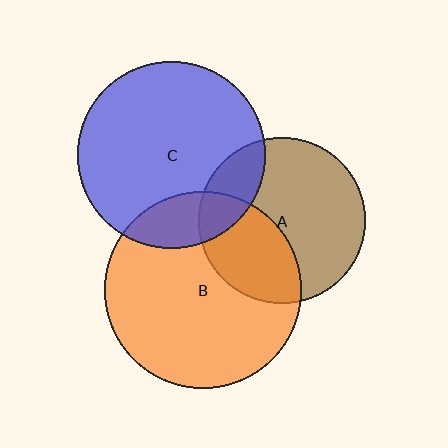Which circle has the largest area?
Circle B (orange).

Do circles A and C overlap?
Yes.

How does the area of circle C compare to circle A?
Approximately 1.3 times.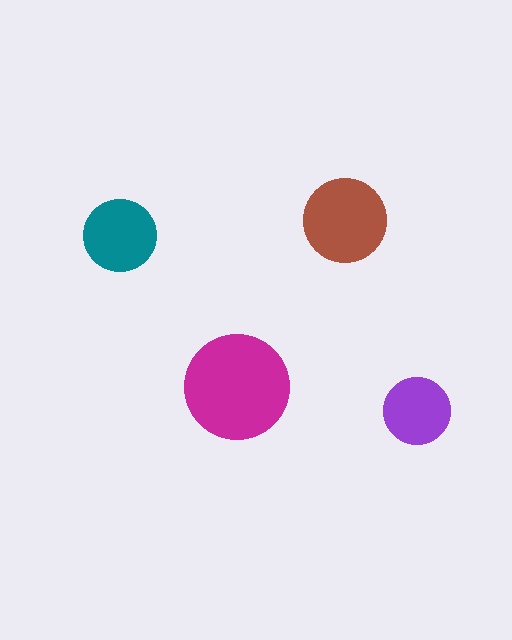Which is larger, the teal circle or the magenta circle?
The magenta one.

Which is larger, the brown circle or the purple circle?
The brown one.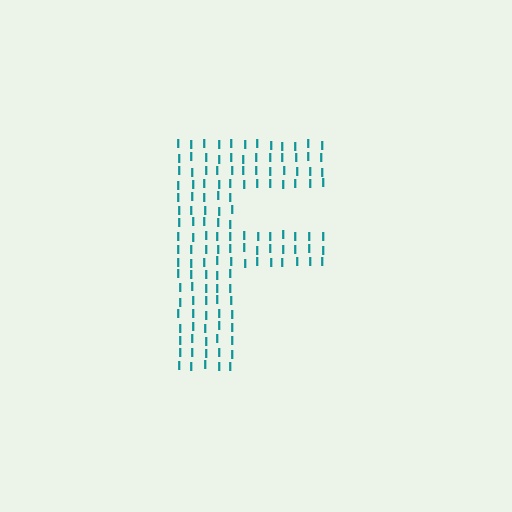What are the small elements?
The small elements are letter I's.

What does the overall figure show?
The overall figure shows the letter F.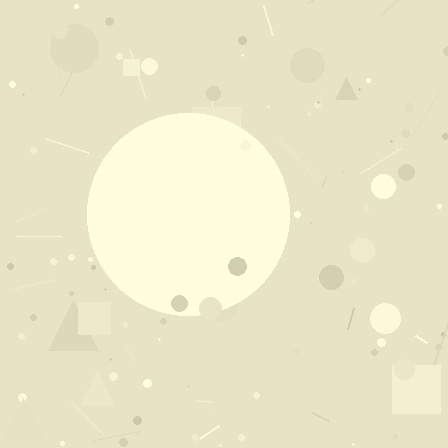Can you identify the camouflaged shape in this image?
The camouflaged shape is a circle.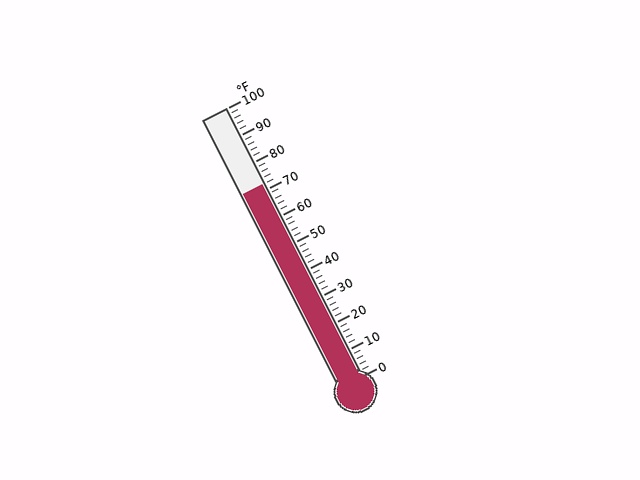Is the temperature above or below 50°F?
The temperature is above 50°F.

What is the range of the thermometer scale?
The thermometer scale ranges from 0°F to 100°F.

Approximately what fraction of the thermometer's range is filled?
The thermometer is filled to approximately 70% of its range.